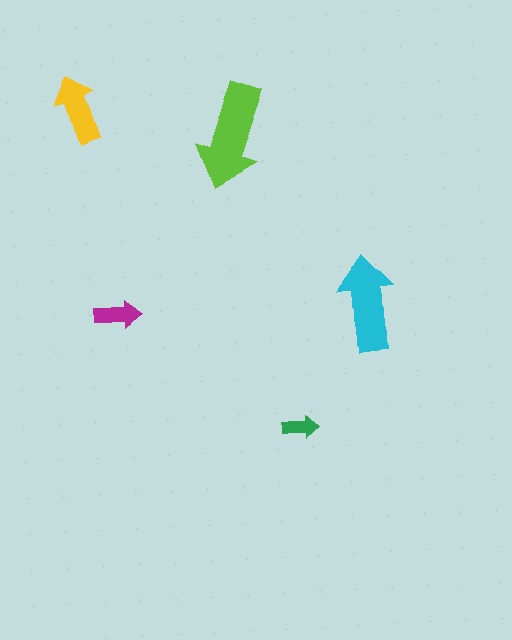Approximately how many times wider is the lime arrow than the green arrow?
About 3 times wider.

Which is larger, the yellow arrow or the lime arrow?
The lime one.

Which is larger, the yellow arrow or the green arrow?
The yellow one.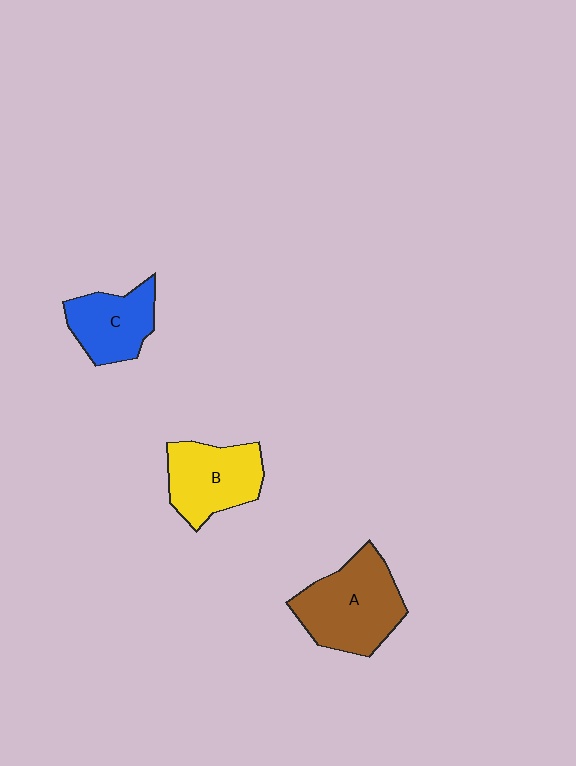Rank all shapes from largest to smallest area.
From largest to smallest: A (brown), B (yellow), C (blue).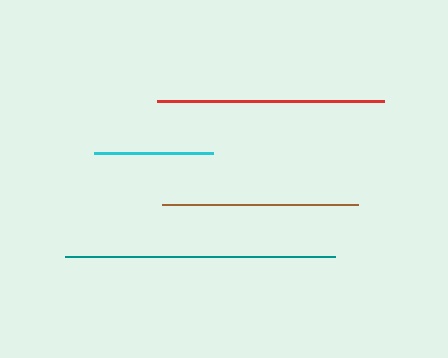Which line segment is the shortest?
The cyan line is the shortest at approximately 119 pixels.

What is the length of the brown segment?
The brown segment is approximately 196 pixels long.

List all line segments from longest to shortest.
From longest to shortest: teal, red, brown, cyan.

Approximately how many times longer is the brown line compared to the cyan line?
The brown line is approximately 1.7 times the length of the cyan line.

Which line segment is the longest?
The teal line is the longest at approximately 271 pixels.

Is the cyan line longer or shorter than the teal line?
The teal line is longer than the cyan line.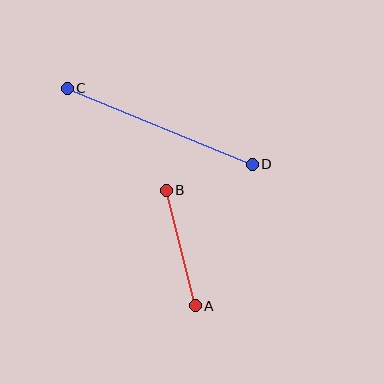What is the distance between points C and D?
The distance is approximately 200 pixels.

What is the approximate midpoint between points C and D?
The midpoint is at approximately (160, 126) pixels.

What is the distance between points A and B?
The distance is approximately 119 pixels.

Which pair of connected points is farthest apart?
Points C and D are farthest apart.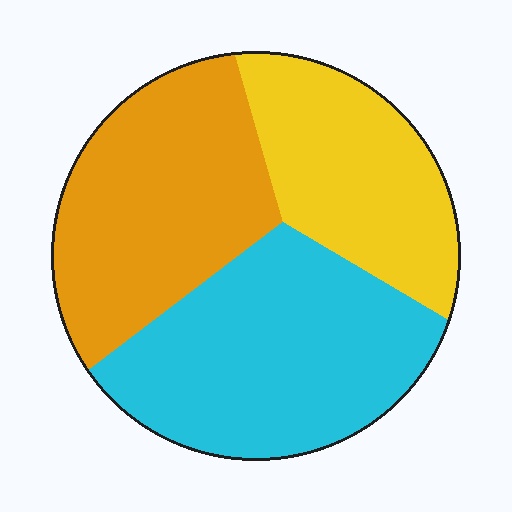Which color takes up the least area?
Yellow, at roughly 25%.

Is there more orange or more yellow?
Orange.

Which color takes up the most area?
Cyan, at roughly 40%.